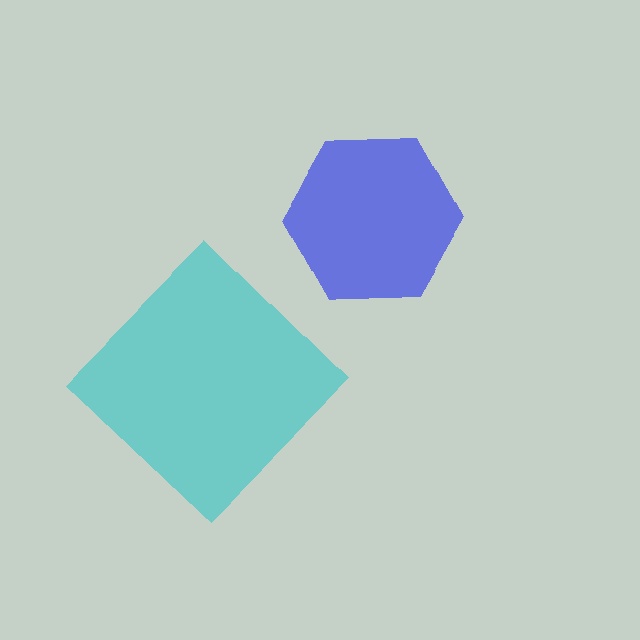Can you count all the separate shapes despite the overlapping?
Yes, there are 2 separate shapes.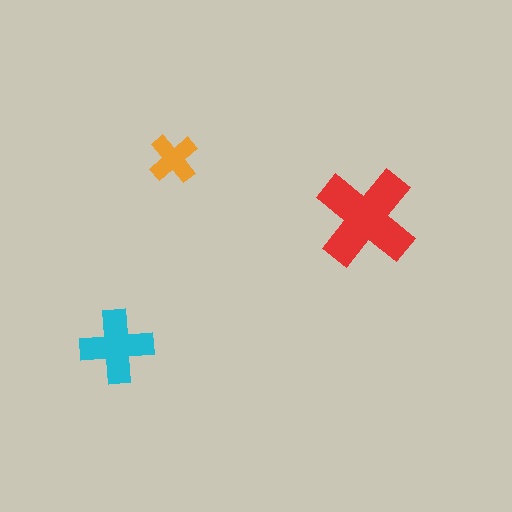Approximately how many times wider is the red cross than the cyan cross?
About 1.5 times wider.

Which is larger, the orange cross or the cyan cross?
The cyan one.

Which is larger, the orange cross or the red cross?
The red one.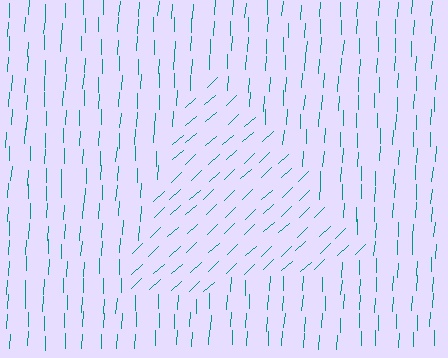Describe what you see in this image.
The image is filled with small teal line segments. A triangle region in the image has lines oriented differently from the surrounding lines, creating a visible texture boundary.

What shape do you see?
I see a triangle.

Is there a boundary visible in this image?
Yes, there is a texture boundary formed by a change in line orientation.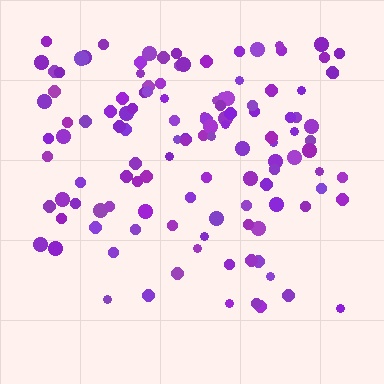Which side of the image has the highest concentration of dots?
The top.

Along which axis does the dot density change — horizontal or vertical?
Vertical.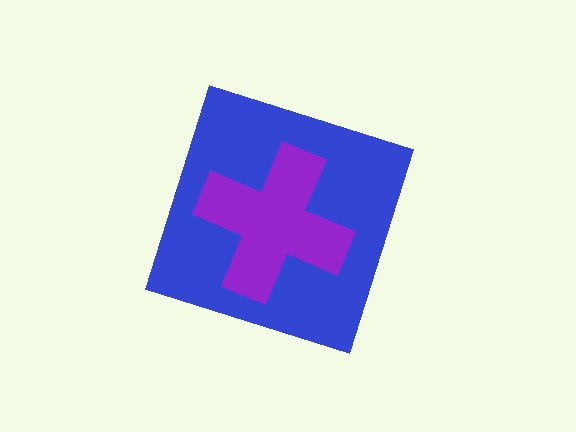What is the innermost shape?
The purple cross.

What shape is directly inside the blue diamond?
The purple cross.